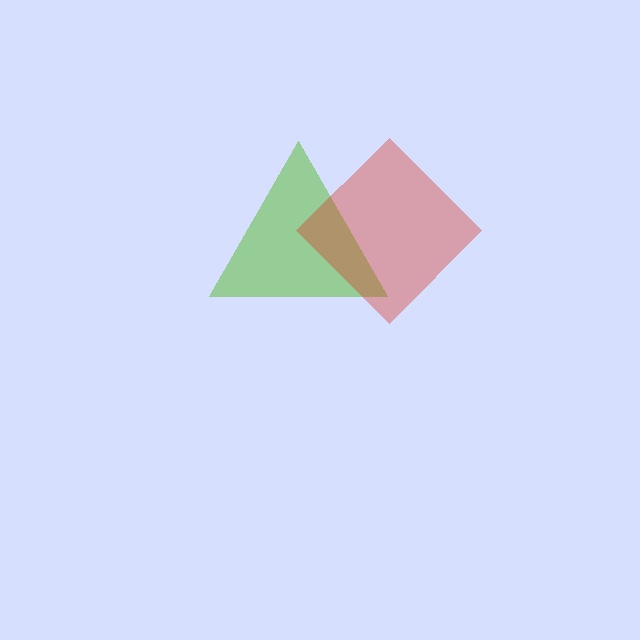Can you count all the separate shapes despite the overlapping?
Yes, there are 2 separate shapes.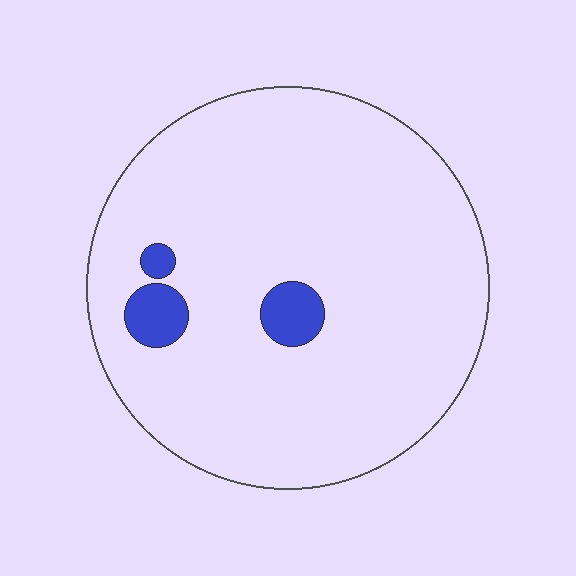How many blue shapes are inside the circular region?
3.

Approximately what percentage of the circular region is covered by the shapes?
Approximately 5%.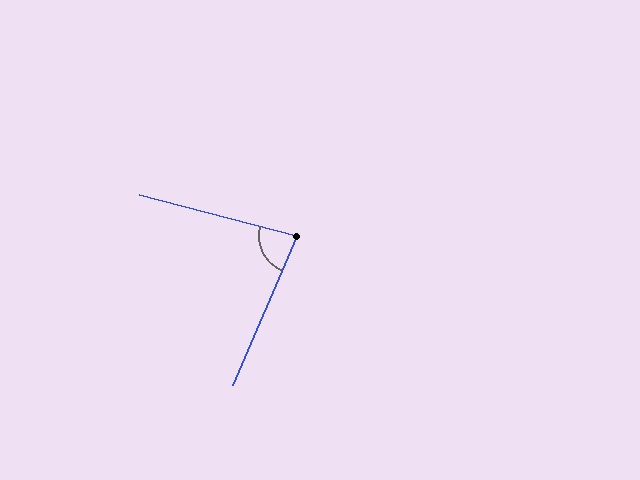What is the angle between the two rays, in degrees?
Approximately 82 degrees.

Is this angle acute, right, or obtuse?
It is acute.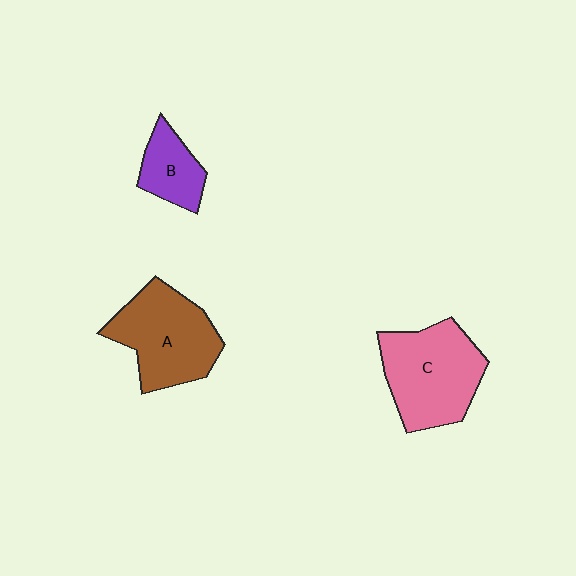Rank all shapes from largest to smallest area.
From largest to smallest: C (pink), A (brown), B (purple).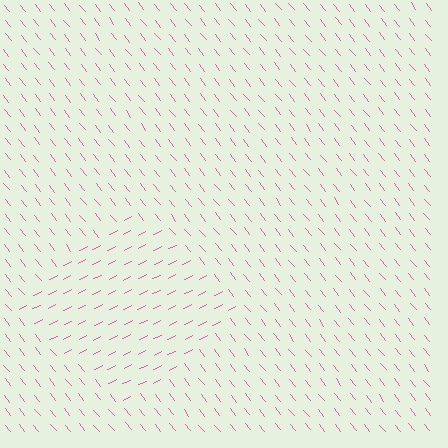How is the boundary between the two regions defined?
The boundary is defined purely by a change in line orientation (approximately 78 degrees difference). All lines are the same color and thickness.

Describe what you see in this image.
The image is filled with small pink line segments. A diamond region in the image has lines oriented differently from the surrounding lines, creating a visible texture boundary.